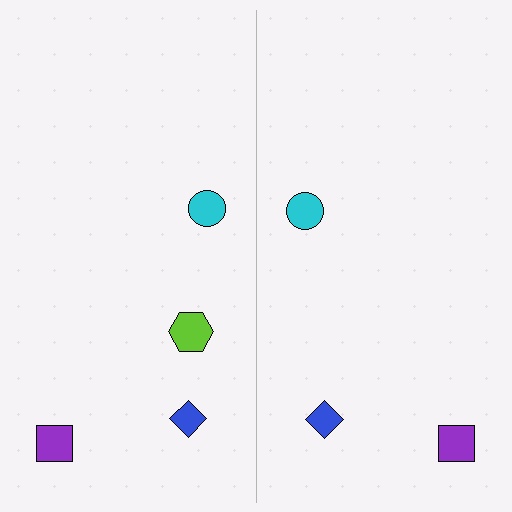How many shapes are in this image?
There are 7 shapes in this image.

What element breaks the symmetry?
A lime hexagon is missing from the right side.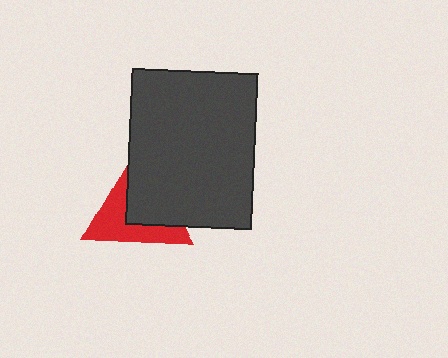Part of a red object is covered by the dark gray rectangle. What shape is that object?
It is a triangle.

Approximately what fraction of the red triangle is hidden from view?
Roughly 51% of the red triangle is hidden behind the dark gray rectangle.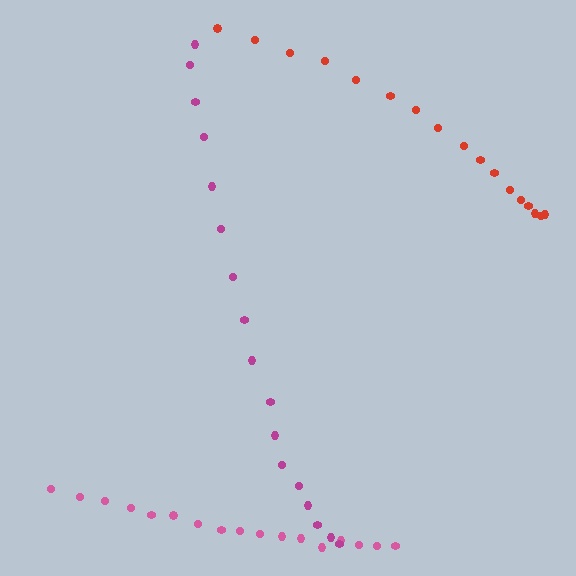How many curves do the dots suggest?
There are 3 distinct paths.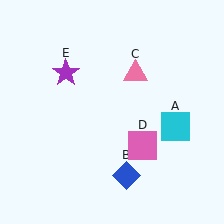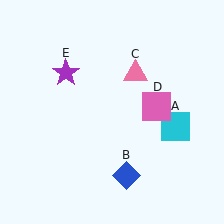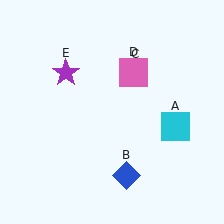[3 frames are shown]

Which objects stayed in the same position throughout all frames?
Cyan square (object A) and blue diamond (object B) and pink triangle (object C) and purple star (object E) remained stationary.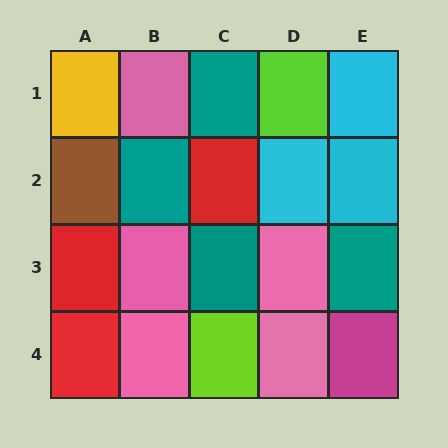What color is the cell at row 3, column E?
Teal.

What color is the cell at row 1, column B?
Pink.